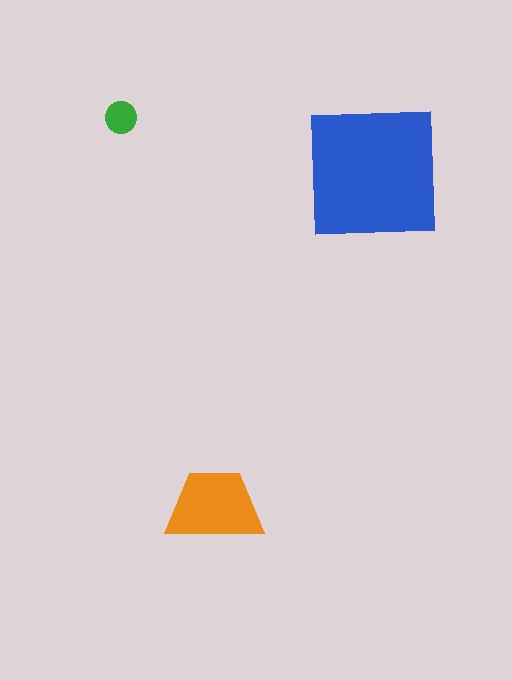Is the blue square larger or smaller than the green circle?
Larger.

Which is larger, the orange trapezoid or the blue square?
The blue square.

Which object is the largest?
The blue square.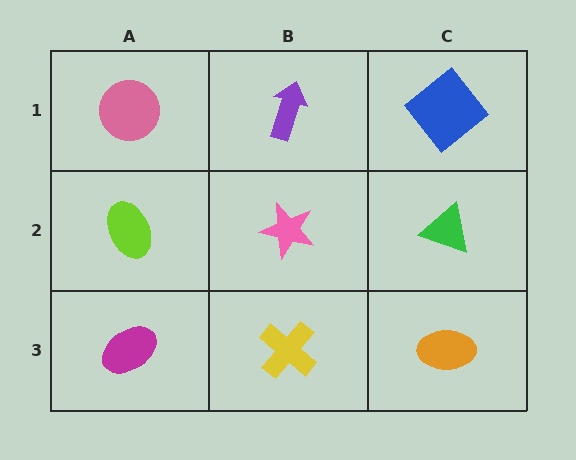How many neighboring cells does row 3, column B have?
3.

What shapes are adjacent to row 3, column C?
A green triangle (row 2, column C), a yellow cross (row 3, column B).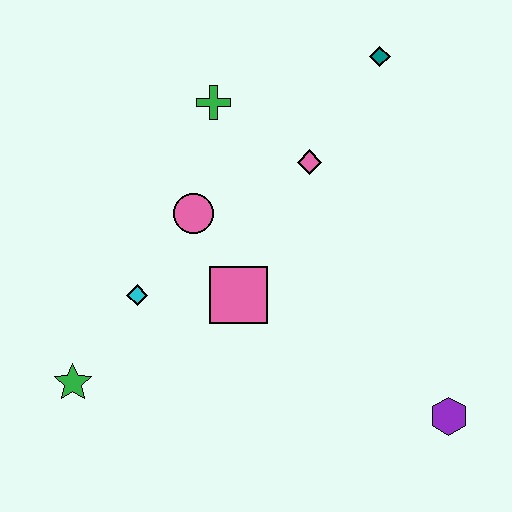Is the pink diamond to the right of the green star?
Yes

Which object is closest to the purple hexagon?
The pink square is closest to the purple hexagon.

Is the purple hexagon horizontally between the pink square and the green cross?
No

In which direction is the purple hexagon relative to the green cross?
The purple hexagon is below the green cross.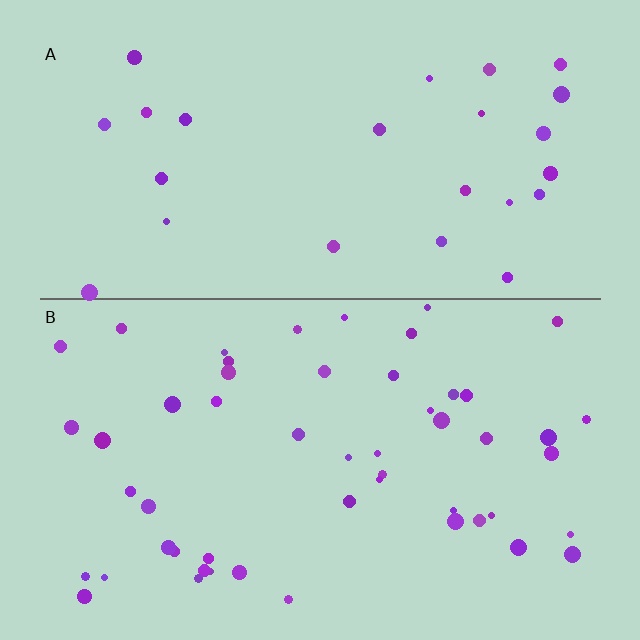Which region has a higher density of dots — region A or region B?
B (the bottom).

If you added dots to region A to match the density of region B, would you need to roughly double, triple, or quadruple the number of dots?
Approximately double.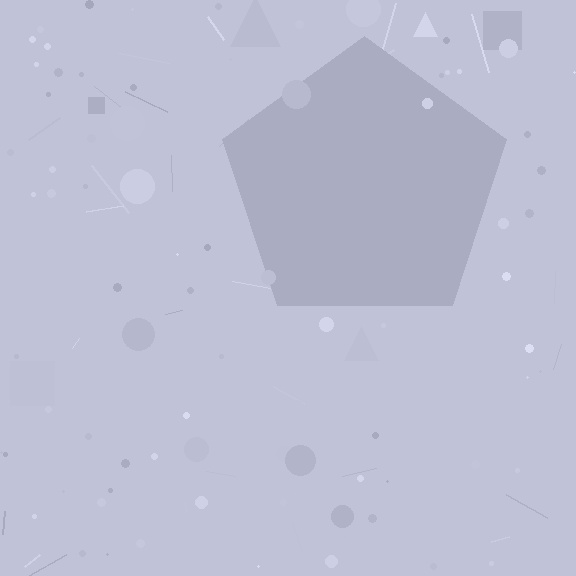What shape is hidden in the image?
A pentagon is hidden in the image.